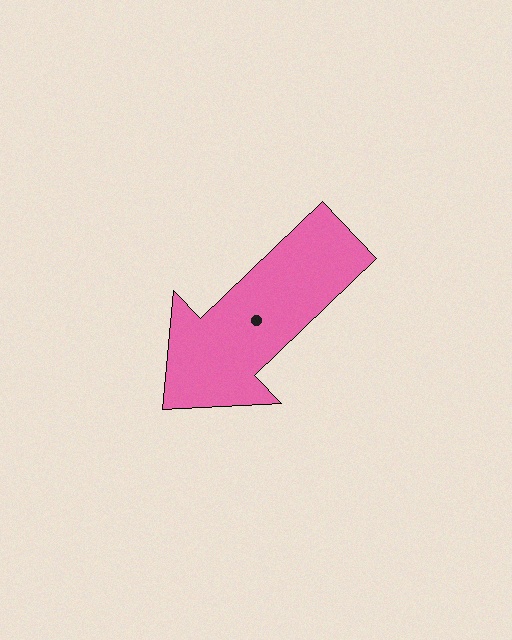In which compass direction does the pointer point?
Southwest.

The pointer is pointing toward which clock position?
Roughly 8 o'clock.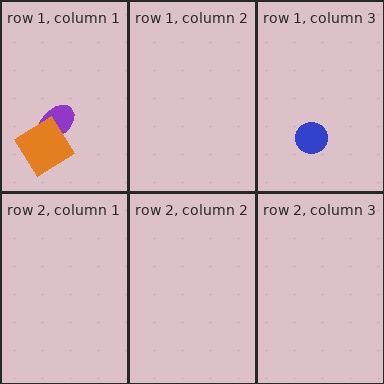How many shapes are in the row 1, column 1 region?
2.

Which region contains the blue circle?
The row 1, column 3 region.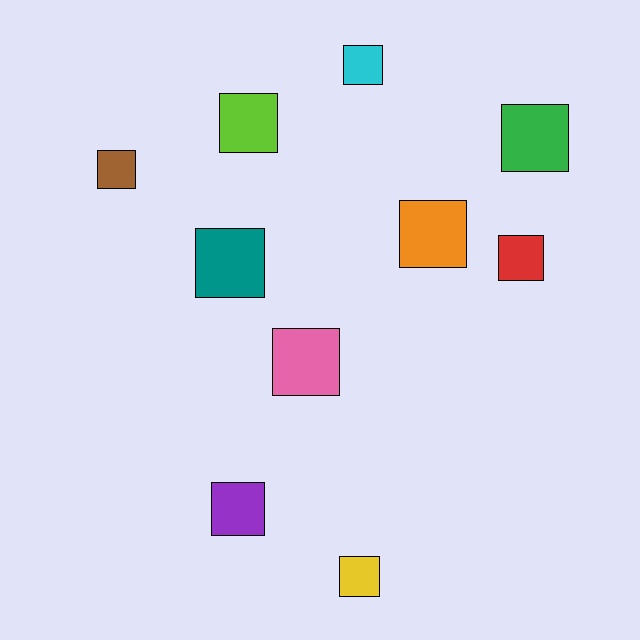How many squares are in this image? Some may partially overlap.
There are 10 squares.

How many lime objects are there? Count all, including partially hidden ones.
There is 1 lime object.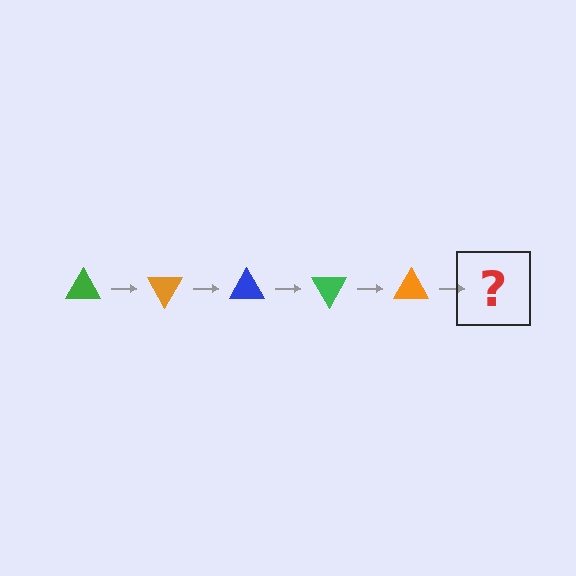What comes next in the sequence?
The next element should be a blue triangle, rotated 300 degrees from the start.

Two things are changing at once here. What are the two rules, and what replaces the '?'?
The two rules are that it rotates 60 degrees each step and the color cycles through green, orange, and blue. The '?' should be a blue triangle, rotated 300 degrees from the start.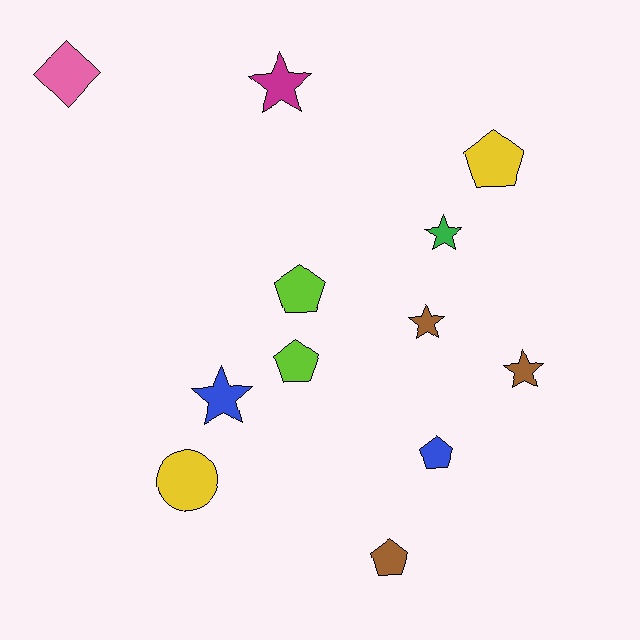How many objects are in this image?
There are 12 objects.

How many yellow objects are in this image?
There are 2 yellow objects.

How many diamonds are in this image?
There is 1 diamond.